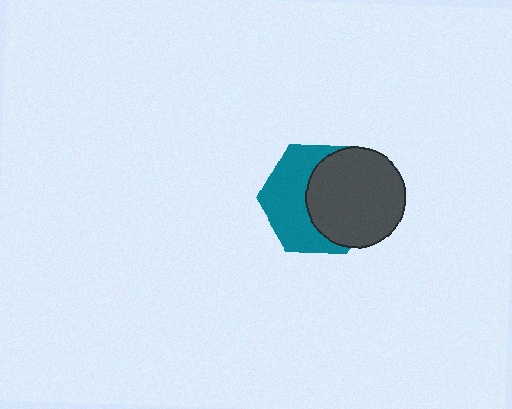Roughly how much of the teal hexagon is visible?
About half of it is visible (roughly 50%).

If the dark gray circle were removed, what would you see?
You would see the complete teal hexagon.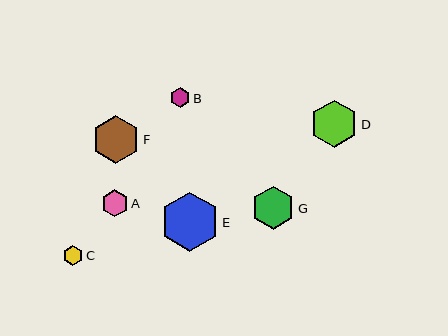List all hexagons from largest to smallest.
From largest to smallest: E, F, D, G, A, B, C.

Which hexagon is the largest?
Hexagon E is the largest with a size of approximately 59 pixels.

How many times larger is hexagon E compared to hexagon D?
Hexagon E is approximately 1.3 times the size of hexagon D.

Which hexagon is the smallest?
Hexagon C is the smallest with a size of approximately 20 pixels.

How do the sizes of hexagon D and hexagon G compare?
Hexagon D and hexagon G are approximately the same size.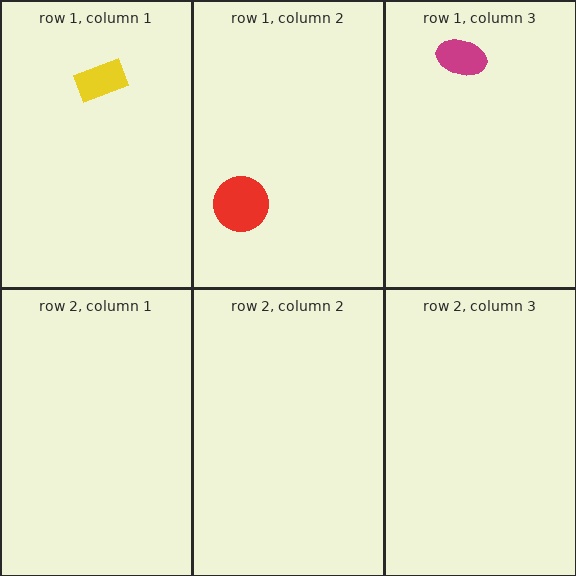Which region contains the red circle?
The row 1, column 2 region.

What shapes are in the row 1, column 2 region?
The red circle.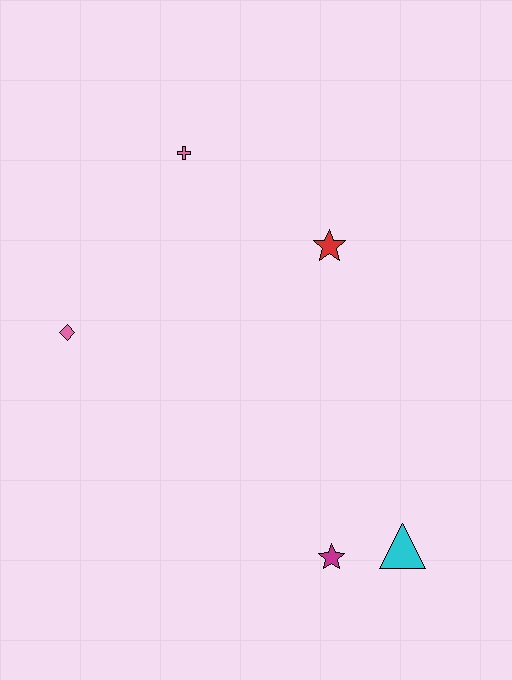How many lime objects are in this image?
There are no lime objects.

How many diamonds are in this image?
There is 1 diamond.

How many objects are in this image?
There are 5 objects.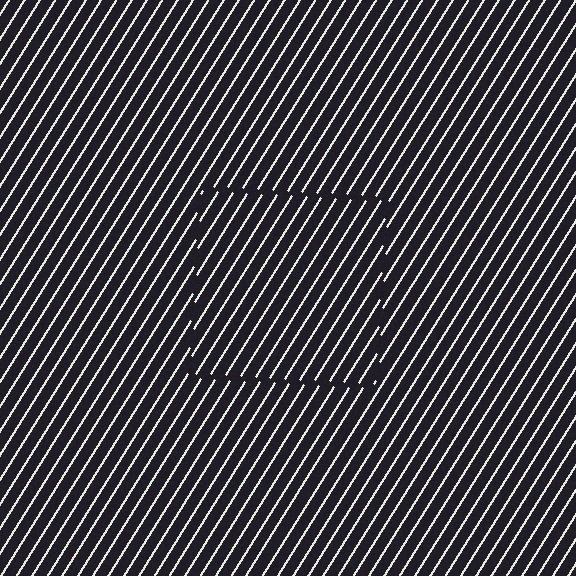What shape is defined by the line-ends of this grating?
An illusory square. The interior of the shape contains the same grating, shifted by half a period — the contour is defined by the phase discontinuity where line-ends from the inner and outer gratings abut.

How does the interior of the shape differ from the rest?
The interior of the shape contains the same grating, shifted by half a period — the contour is defined by the phase discontinuity where line-ends from the inner and outer gratings abut.